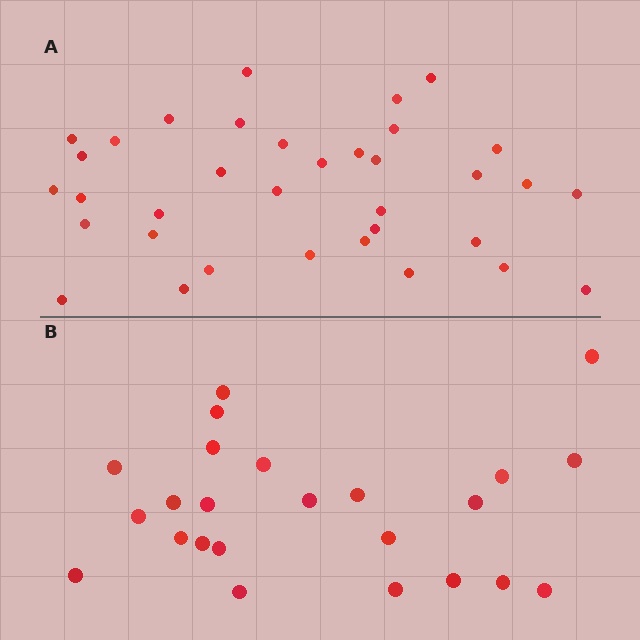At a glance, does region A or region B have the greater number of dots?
Region A (the top region) has more dots.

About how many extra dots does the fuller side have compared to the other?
Region A has roughly 12 or so more dots than region B.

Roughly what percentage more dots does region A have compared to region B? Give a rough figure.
About 45% more.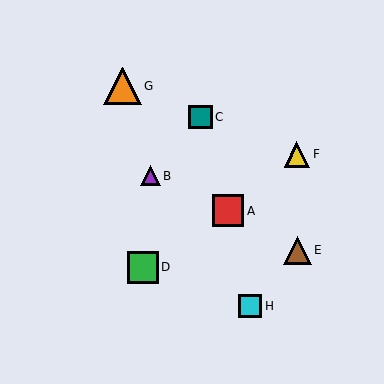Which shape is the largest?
The orange triangle (labeled G) is the largest.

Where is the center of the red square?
The center of the red square is at (228, 211).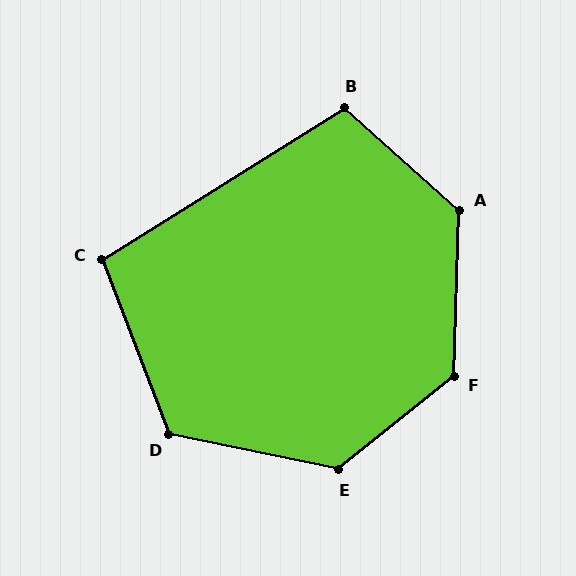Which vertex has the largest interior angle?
F, at approximately 131 degrees.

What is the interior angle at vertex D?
Approximately 123 degrees (obtuse).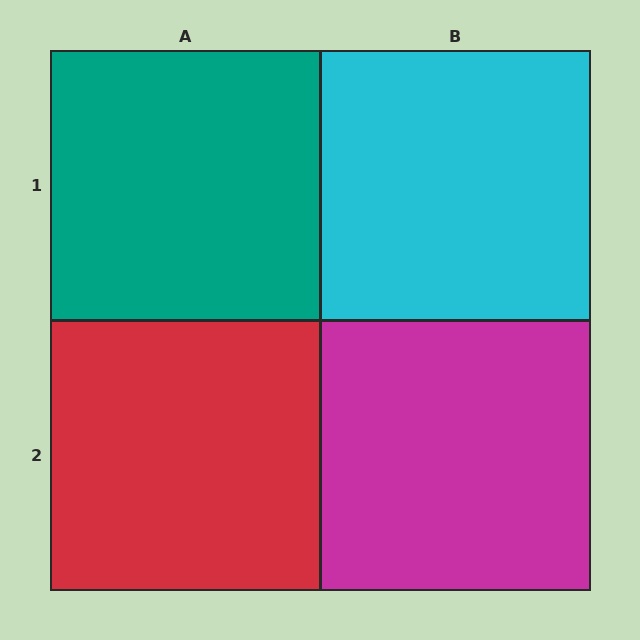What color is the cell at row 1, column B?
Cyan.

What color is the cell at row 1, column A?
Teal.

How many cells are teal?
1 cell is teal.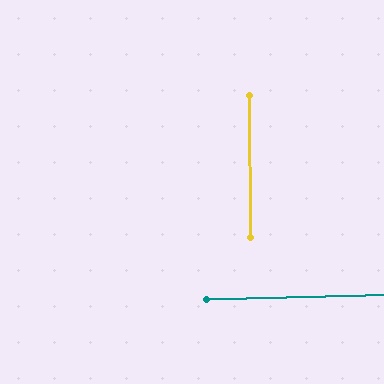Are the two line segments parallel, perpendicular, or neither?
Perpendicular — they meet at approximately 89°.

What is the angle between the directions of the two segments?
Approximately 89 degrees.